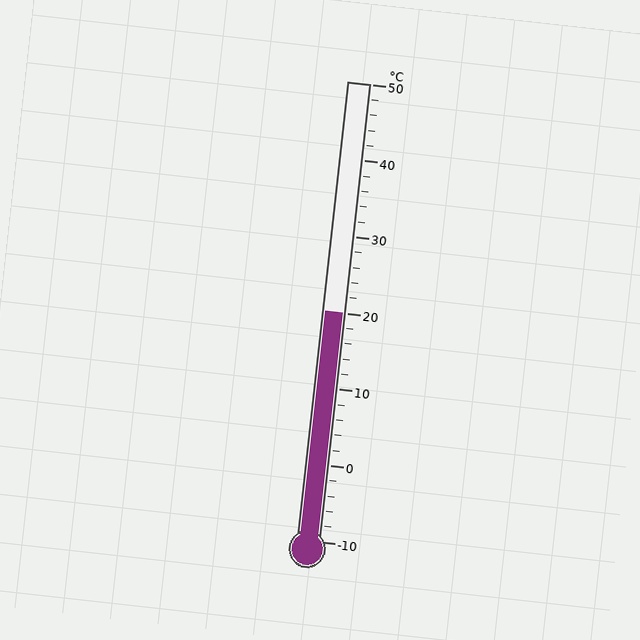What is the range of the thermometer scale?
The thermometer scale ranges from -10°C to 50°C.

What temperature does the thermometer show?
The thermometer shows approximately 20°C.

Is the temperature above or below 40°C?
The temperature is below 40°C.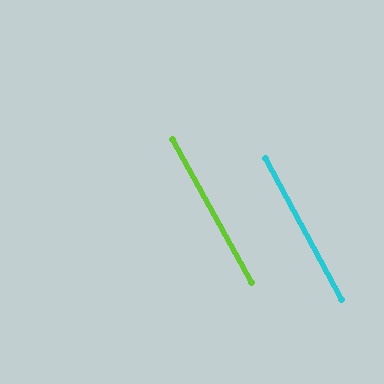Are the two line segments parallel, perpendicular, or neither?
Parallel — their directions differ by only 0.8°.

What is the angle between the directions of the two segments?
Approximately 1 degree.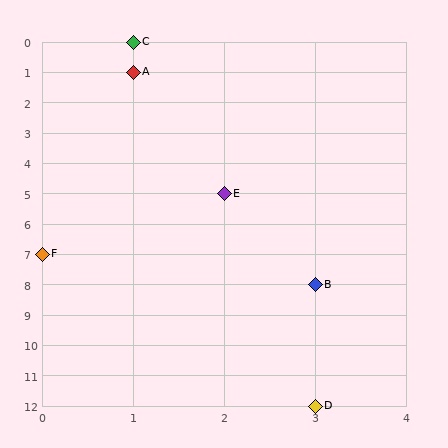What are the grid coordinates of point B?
Point B is at grid coordinates (3, 8).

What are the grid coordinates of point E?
Point E is at grid coordinates (2, 5).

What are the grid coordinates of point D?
Point D is at grid coordinates (3, 12).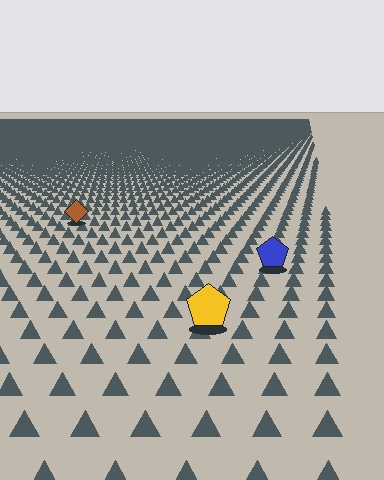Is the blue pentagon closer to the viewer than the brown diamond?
Yes. The blue pentagon is closer — you can tell from the texture gradient: the ground texture is coarser near it.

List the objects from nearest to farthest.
From nearest to farthest: the yellow pentagon, the blue pentagon, the brown diamond.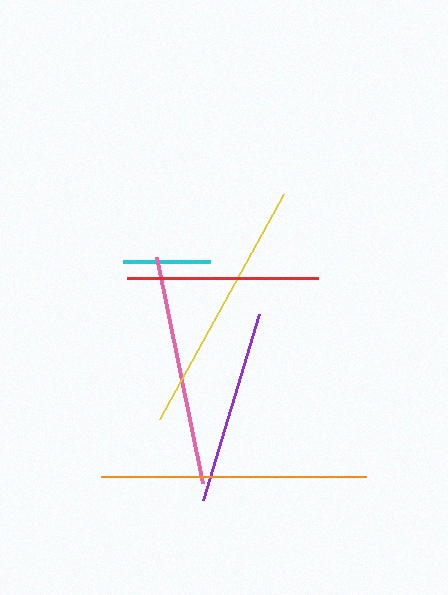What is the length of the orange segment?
The orange segment is approximately 264 pixels long.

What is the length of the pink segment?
The pink segment is approximately 231 pixels long.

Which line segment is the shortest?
The cyan line is the shortest at approximately 87 pixels.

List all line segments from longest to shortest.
From longest to shortest: orange, yellow, pink, purple, red, cyan.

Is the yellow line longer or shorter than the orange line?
The orange line is longer than the yellow line.